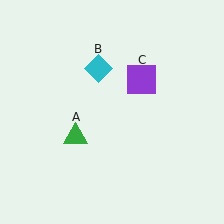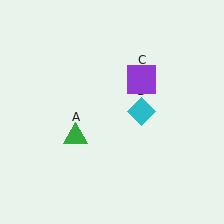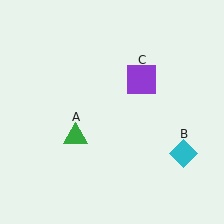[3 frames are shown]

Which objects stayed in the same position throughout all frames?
Green triangle (object A) and purple square (object C) remained stationary.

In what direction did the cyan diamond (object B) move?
The cyan diamond (object B) moved down and to the right.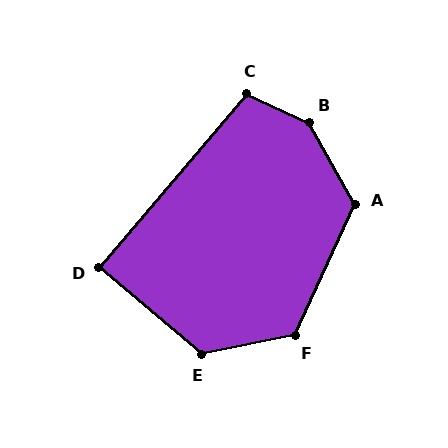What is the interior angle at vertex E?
Approximately 128 degrees (obtuse).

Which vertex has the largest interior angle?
B, at approximately 144 degrees.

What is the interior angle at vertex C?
Approximately 105 degrees (obtuse).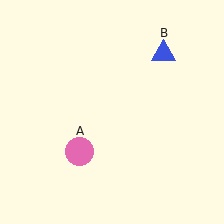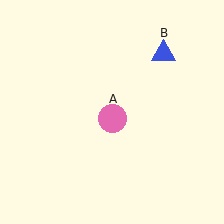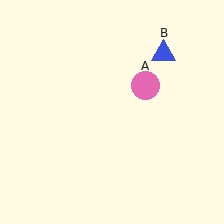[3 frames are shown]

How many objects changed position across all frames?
1 object changed position: pink circle (object A).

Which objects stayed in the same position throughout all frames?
Blue triangle (object B) remained stationary.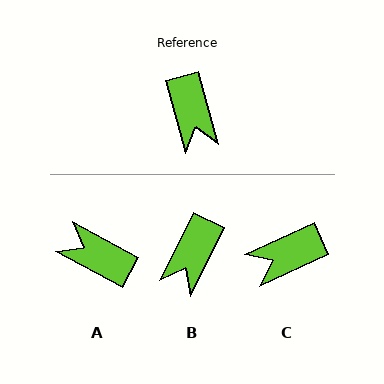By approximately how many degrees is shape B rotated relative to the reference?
Approximately 41 degrees clockwise.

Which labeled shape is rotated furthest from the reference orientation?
A, about 134 degrees away.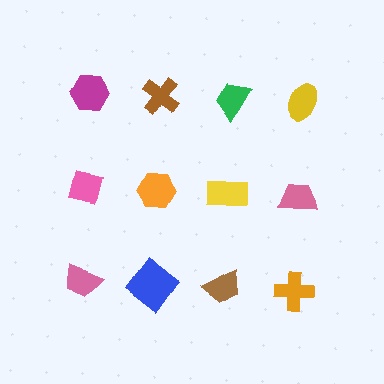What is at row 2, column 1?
A pink square.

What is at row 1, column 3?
A green trapezoid.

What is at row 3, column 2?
A blue diamond.